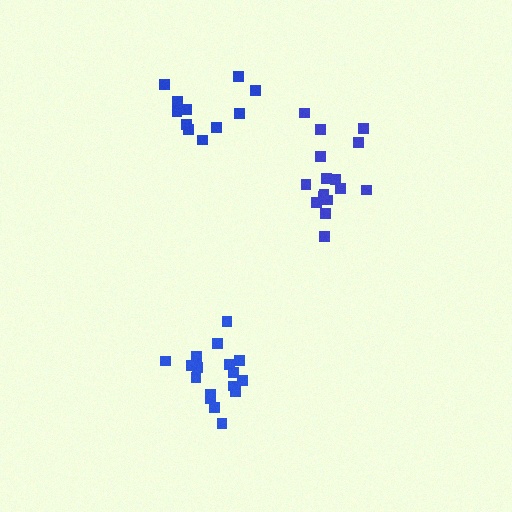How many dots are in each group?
Group 1: 17 dots, Group 2: 16 dots, Group 3: 11 dots (44 total).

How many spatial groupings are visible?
There are 3 spatial groupings.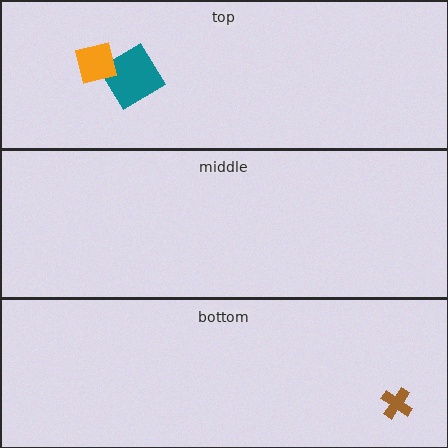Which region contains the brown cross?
The bottom region.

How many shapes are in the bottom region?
1.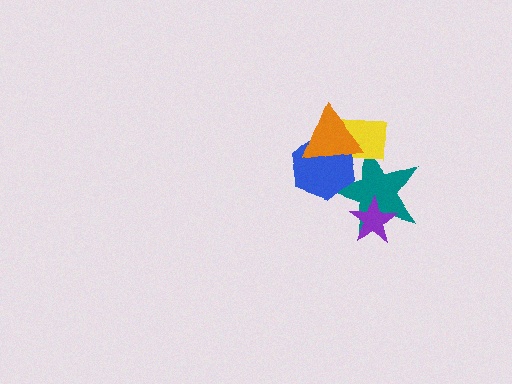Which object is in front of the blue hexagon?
The orange triangle is in front of the blue hexagon.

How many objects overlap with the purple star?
1 object overlaps with the purple star.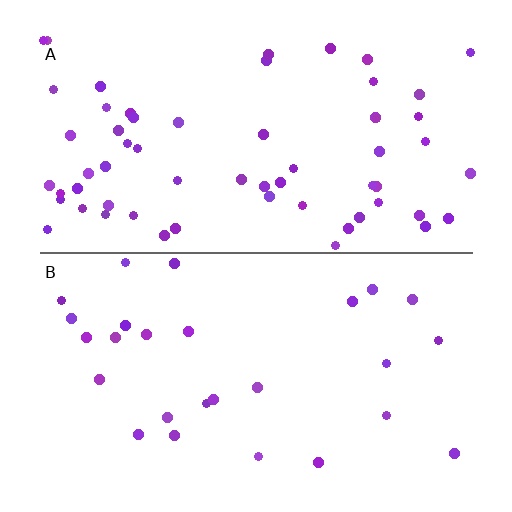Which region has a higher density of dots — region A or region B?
A (the top).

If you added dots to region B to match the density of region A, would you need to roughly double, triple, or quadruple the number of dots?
Approximately double.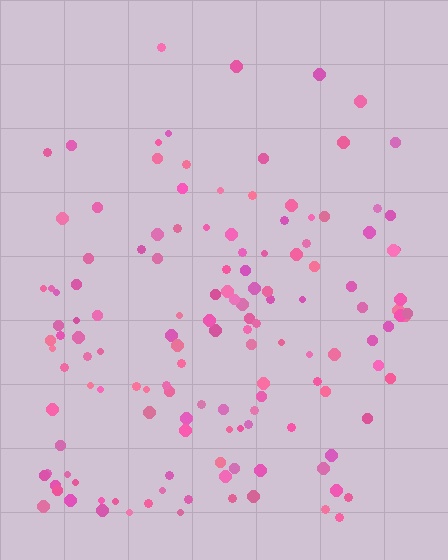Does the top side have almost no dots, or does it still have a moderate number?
Still a moderate number, just noticeably fewer than the bottom.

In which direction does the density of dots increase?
From top to bottom, with the bottom side densest.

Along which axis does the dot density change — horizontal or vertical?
Vertical.